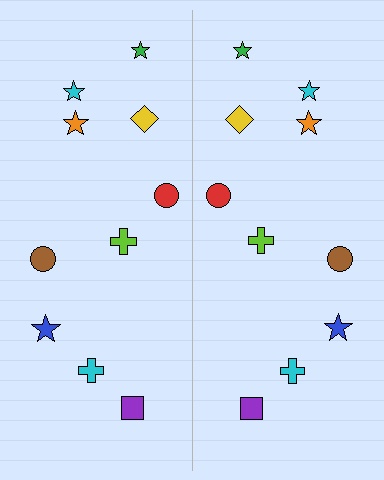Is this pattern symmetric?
Yes, this pattern has bilateral (reflection) symmetry.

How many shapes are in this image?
There are 20 shapes in this image.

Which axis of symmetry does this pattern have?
The pattern has a vertical axis of symmetry running through the center of the image.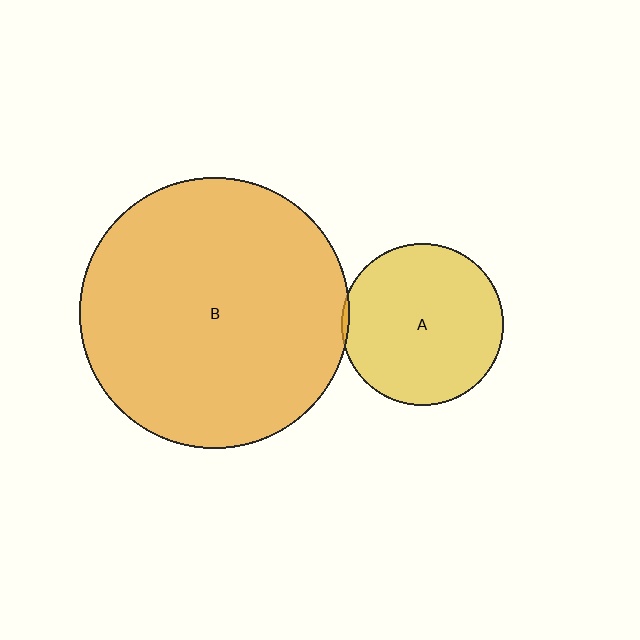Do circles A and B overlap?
Yes.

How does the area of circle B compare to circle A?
Approximately 2.8 times.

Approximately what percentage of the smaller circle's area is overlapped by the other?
Approximately 5%.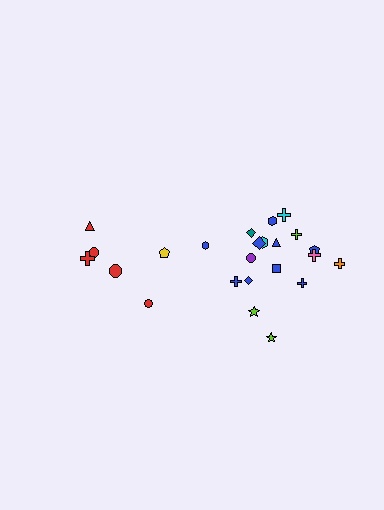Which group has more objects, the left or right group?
The right group.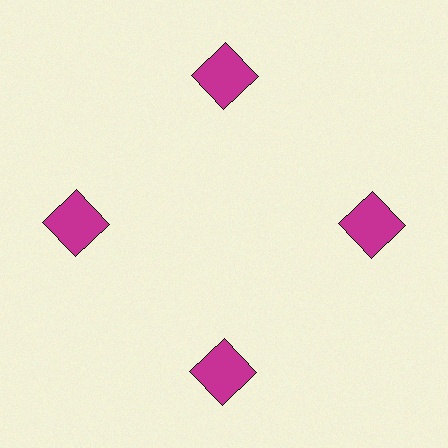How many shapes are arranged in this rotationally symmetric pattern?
There are 4 shapes, arranged in 4 groups of 1.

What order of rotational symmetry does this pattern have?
This pattern has 4-fold rotational symmetry.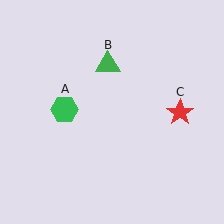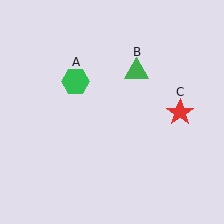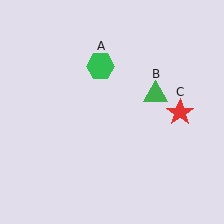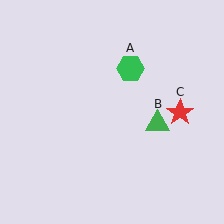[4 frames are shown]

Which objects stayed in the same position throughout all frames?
Red star (object C) remained stationary.